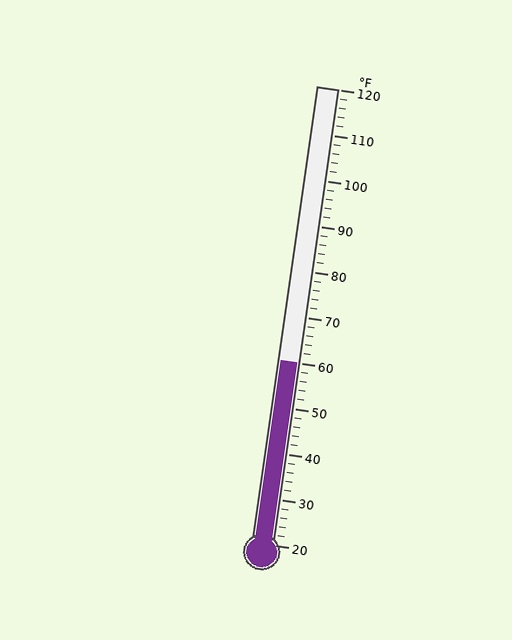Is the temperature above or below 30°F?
The temperature is above 30°F.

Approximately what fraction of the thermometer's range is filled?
The thermometer is filled to approximately 40% of its range.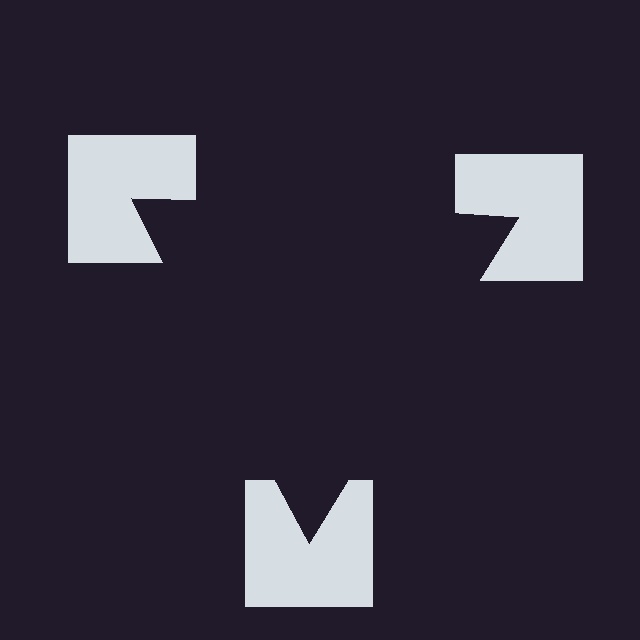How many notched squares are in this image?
There are 3 — one at each vertex of the illusory triangle.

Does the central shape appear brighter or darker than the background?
It typically appears slightly darker than the background, even though no actual brightness change is drawn.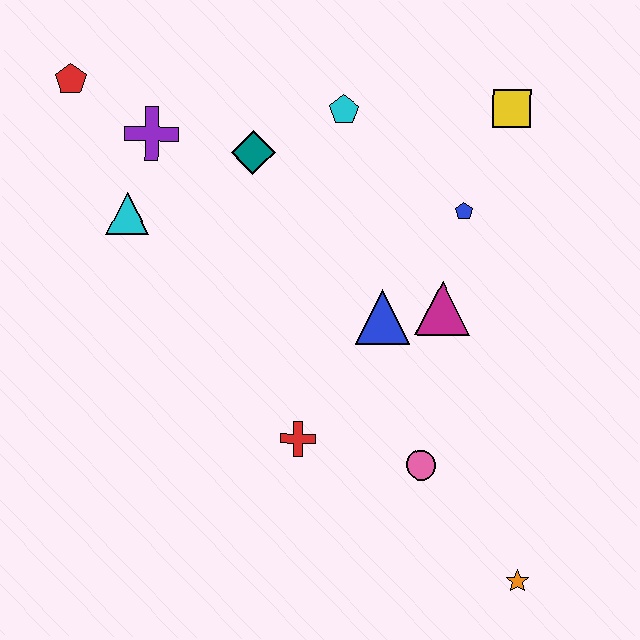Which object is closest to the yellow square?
The blue pentagon is closest to the yellow square.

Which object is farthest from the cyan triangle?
The orange star is farthest from the cyan triangle.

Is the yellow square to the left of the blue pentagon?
No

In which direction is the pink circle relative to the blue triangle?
The pink circle is below the blue triangle.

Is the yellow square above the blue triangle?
Yes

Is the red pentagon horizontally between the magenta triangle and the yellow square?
No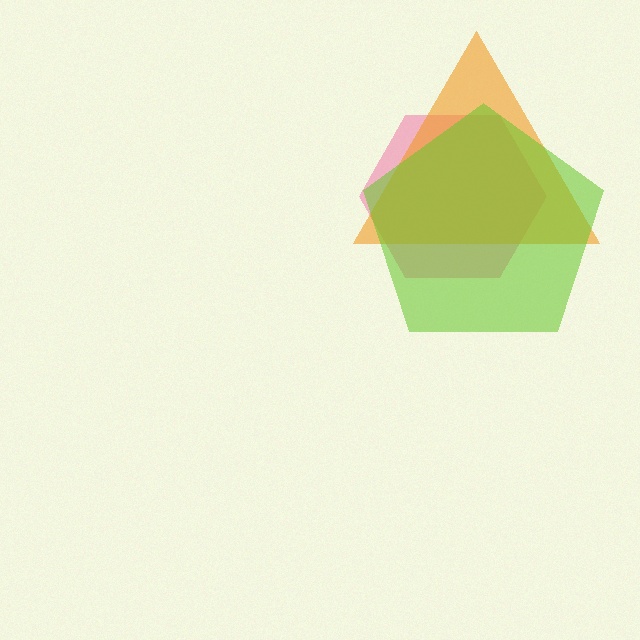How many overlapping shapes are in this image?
There are 3 overlapping shapes in the image.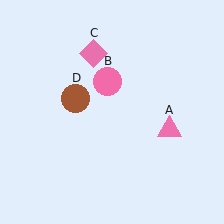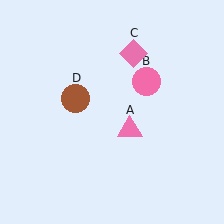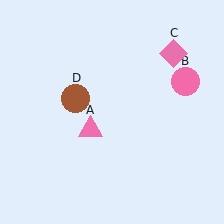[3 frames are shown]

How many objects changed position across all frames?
3 objects changed position: pink triangle (object A), pink circle (object B), pink diamond (object C).